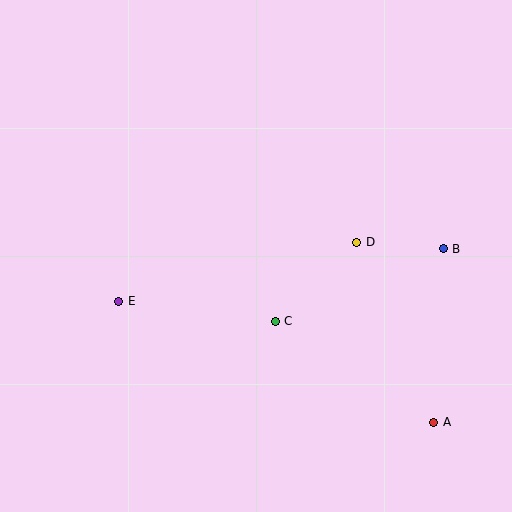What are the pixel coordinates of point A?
Point A is at (434, 422).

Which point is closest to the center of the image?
Point C at (275, 321) is closest to the center.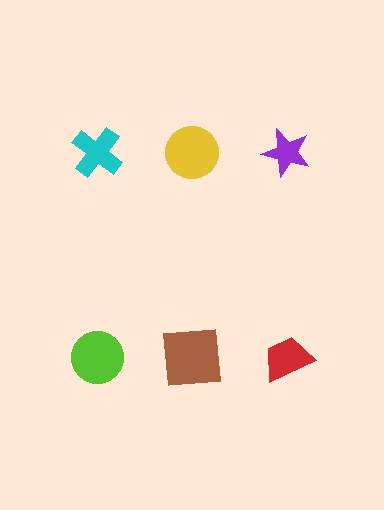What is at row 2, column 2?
A brown square.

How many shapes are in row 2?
3 shapes.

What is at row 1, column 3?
A purple star.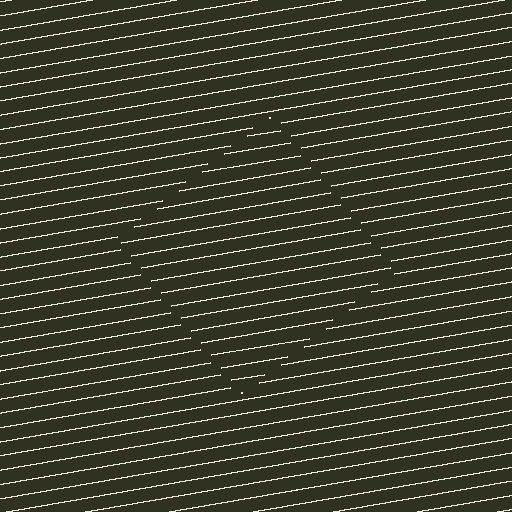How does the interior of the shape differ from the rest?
The interior of the shape contains the same grating, shifted by half a period — the contour is defined by the phase discontinuity where line-ends from the inner and outer gratings abut.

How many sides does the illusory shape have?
4 sides — the line-ends trace a square.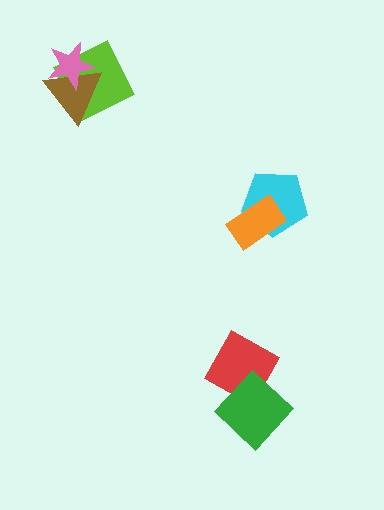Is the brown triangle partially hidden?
Yes, it is partially covered by another shape.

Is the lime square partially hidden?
Yes, it is partially covered by another shape.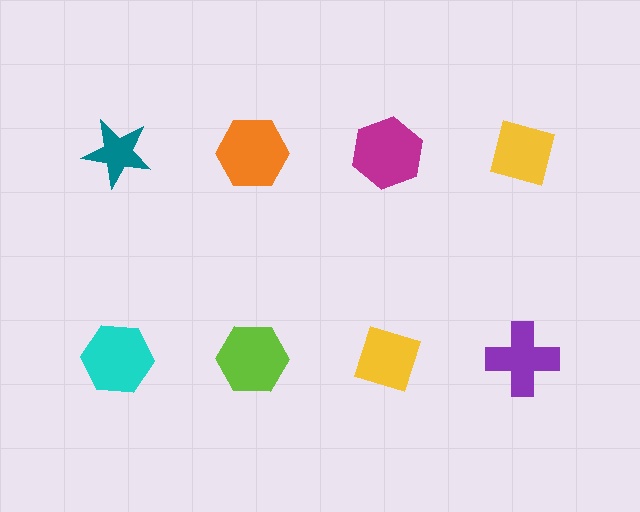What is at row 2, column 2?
A lime hexagon.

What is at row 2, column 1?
A cyan hexagon.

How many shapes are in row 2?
4 shapes.